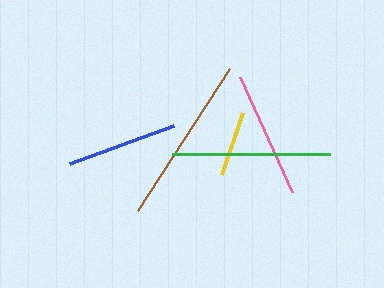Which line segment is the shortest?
The yellow line is the shortest at approximately 65 pixels.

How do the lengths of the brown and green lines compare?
The brown and green lines are approximately the same length.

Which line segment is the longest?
The brown line is the longest at approximately 168 pixels.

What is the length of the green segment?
The green segment is approximately 158 pixels long.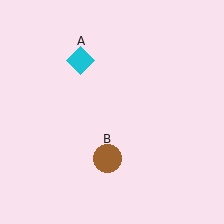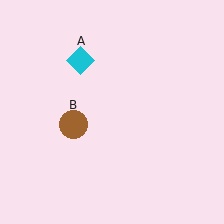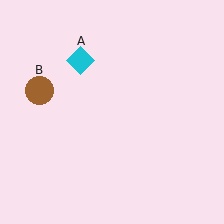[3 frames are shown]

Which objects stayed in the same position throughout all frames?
Cyan diamond (object A) remained stationary.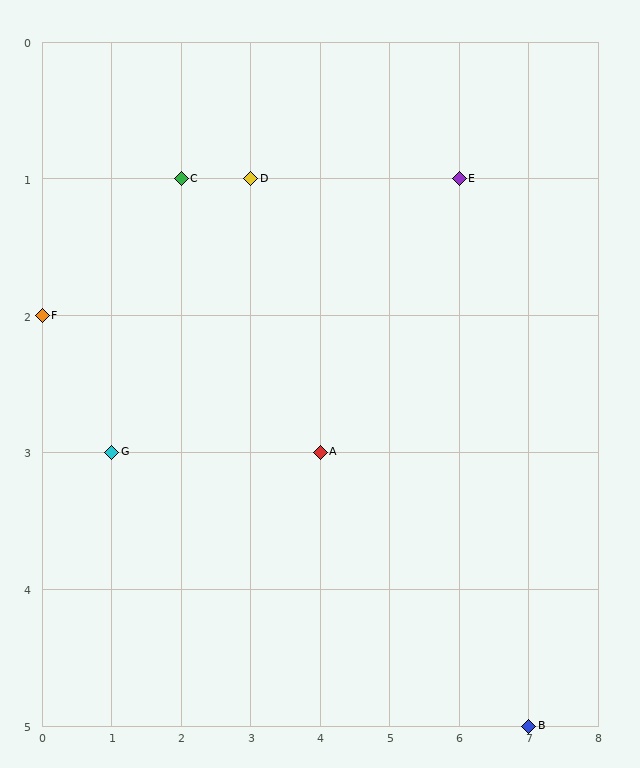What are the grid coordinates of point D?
Point D is at grid coordinates (3, 1).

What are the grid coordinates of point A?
Point A is at grid coordinates (4, 3).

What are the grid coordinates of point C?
Point C is at grid coordinates (2, 1).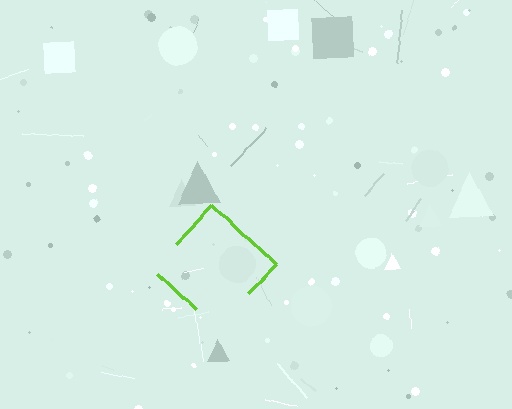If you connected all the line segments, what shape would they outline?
They would outline a diamond.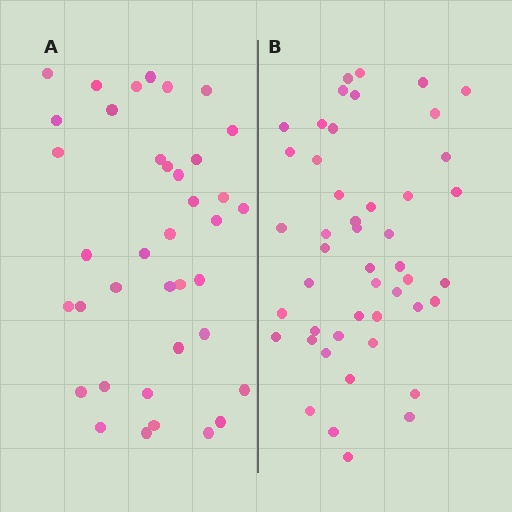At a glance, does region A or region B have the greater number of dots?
Region B (the right region) has more dots.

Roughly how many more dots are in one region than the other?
Region B has roughly 8 or so more dots than region A.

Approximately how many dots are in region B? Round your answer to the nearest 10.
About 50 dots. (The exact count is 47, which rounds to 50.)